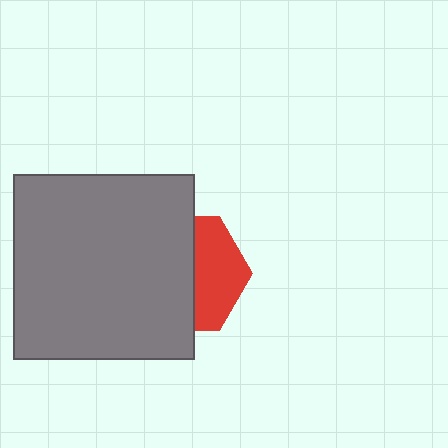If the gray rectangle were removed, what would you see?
You would see the complete red hexagon.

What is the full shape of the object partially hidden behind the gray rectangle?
The partially hidden object is a red hexagon.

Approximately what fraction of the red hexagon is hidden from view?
Roughly 59% of the red hexagon is hidden behind the gray rectangle.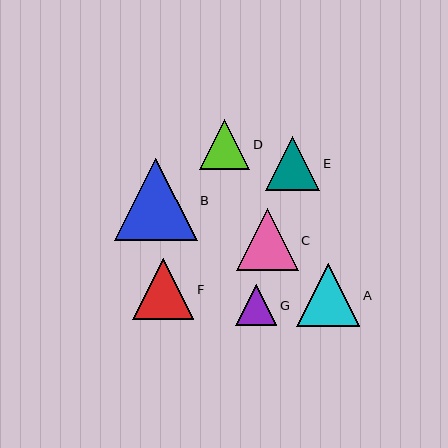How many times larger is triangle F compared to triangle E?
Triangle F is approximately 1.1 times the size of triangle E.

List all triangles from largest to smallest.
From largest to smallest: B, A, C, F, E, D, G.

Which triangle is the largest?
Triangle B is the largest with a size of approximately 82 pixels.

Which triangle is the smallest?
Triangle G is the smallest with a size of approximately 41 pixels.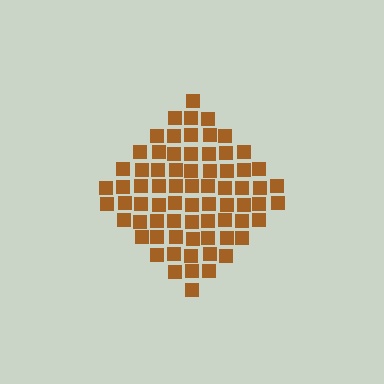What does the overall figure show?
The overall figure shows a diamond.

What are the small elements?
The small elements are squares.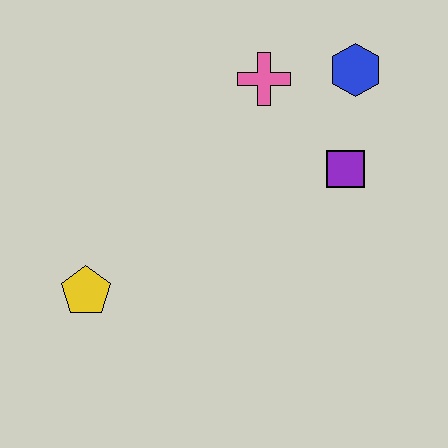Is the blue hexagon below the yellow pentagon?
No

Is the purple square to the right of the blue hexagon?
No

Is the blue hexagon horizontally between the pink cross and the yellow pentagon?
No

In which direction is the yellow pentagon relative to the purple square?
The yellow pentagon is to the left of the purple square.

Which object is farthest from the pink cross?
The yellow pentagon is farthest from the pink cross.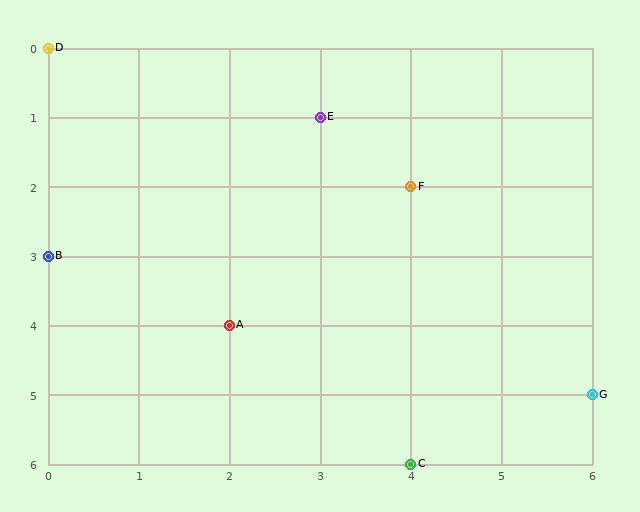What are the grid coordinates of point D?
Point D is at grid coordinates (0, 0).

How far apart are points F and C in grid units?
Points F and C are 4 rows apart.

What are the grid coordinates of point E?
Point E is at grid coordinates (3, 1).